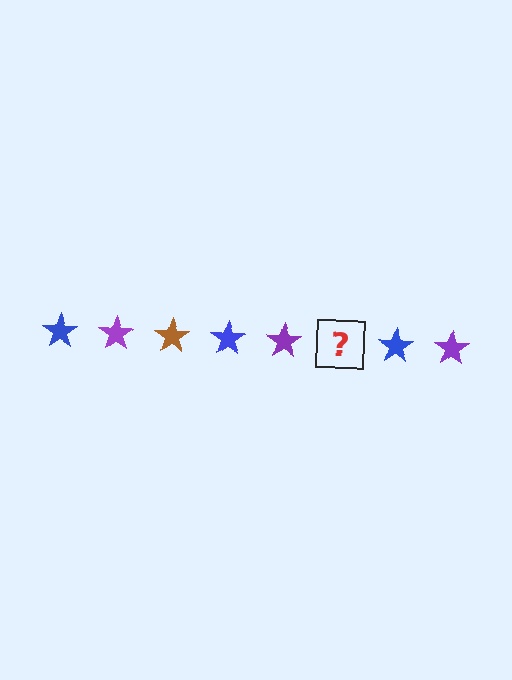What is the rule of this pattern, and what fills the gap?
The rule is that the pattern cycles through blue, purple, brown stars. The gap should be filled with a brown star.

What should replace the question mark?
The question mark should be replaced with a brown star.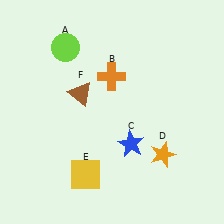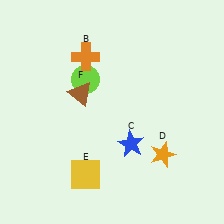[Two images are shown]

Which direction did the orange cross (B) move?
The orange cross (B) moved left.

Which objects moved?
The objects that moved are: the lime circle (A), the orange cross (B).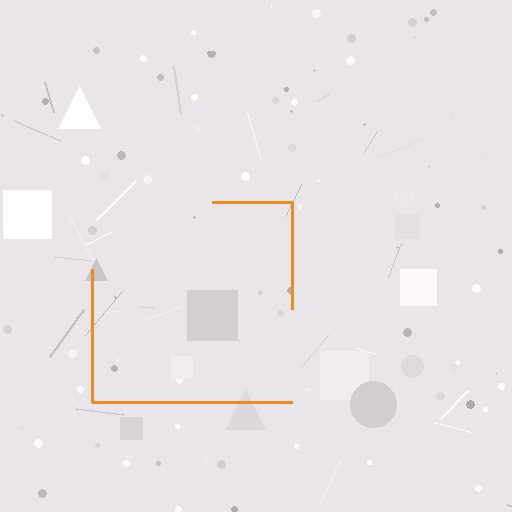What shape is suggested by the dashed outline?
The dashed outline suggests a square.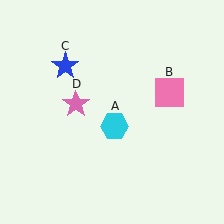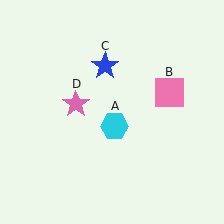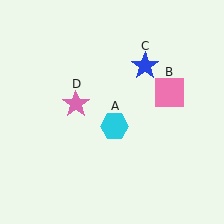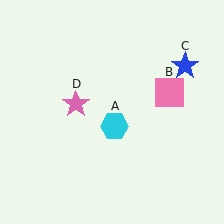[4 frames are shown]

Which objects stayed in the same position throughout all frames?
Cyan hexagon (object A) and pink square (object B) and pink star (object D) remained stationary.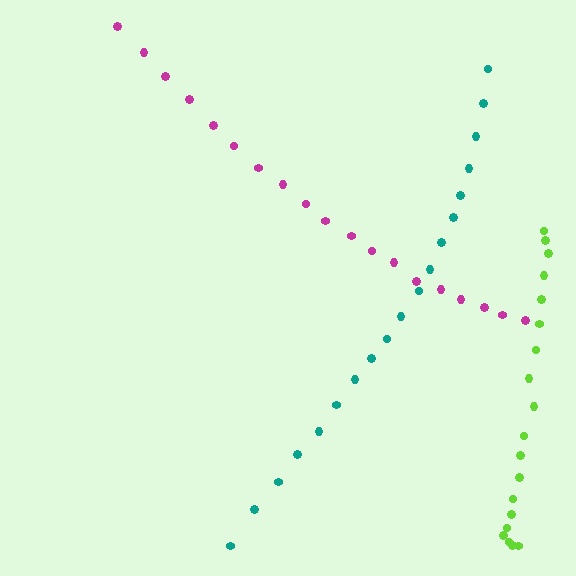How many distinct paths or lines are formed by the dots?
There are 3 distinct paths.